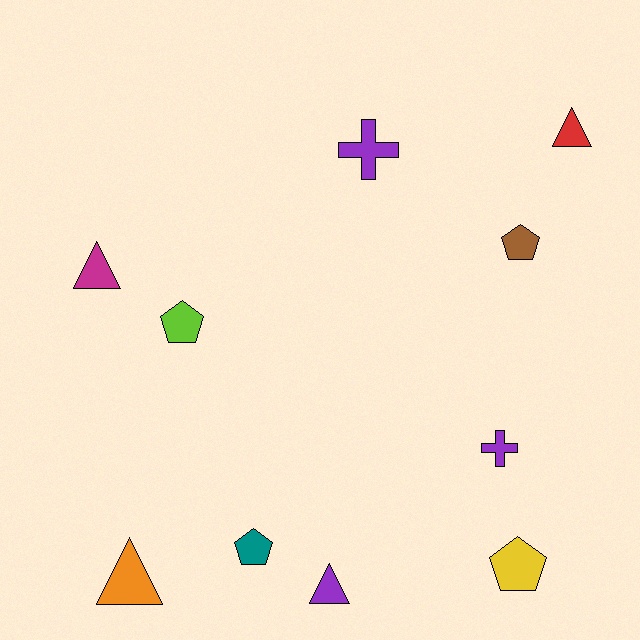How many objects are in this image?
There are 10 objects.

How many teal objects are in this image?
There is 1 teal object.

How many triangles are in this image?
There are 4 triangles.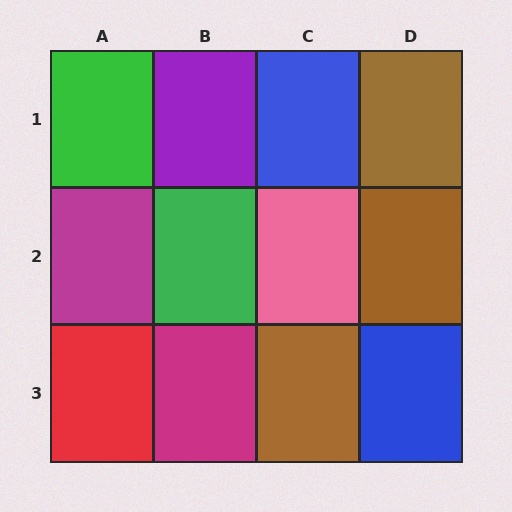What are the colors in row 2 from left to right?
Magenta, green, pink, brown.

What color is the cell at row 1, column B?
Purple.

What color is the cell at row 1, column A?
Green.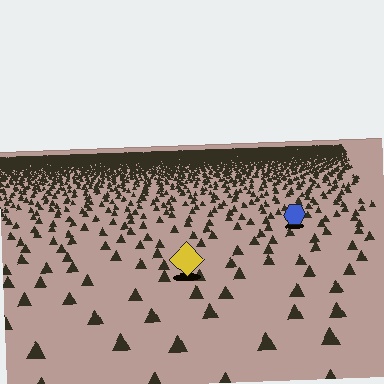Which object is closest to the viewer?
The yellow diamond is closest. The texture marks near it are larger and more spread out.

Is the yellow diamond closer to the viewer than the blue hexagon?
Yes. The yellow diamond is closer — you can tell from the texture gradient: the ground texture is coarser near it.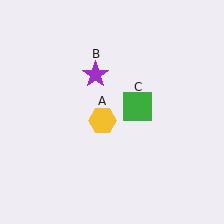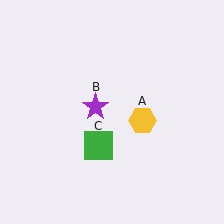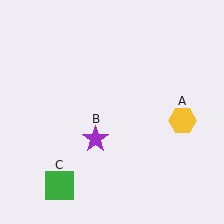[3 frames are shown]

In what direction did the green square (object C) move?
The green square (object C) moved down and to the left.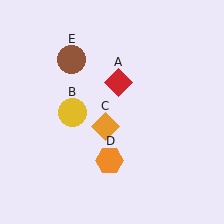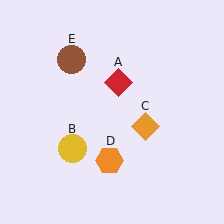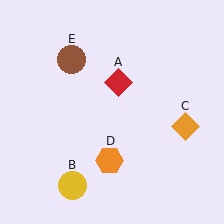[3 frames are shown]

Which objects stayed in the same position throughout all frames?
Red diamond (object A) and orange hexagon (object D) and brown circle (object E) remained stationary.